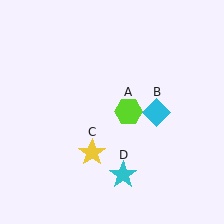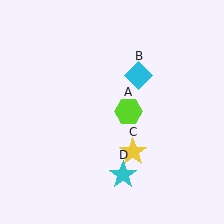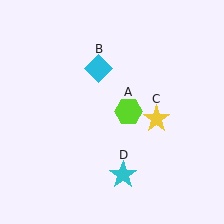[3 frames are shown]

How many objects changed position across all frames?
2 objects changed position: cyan diamond (object B), yellow star (object C).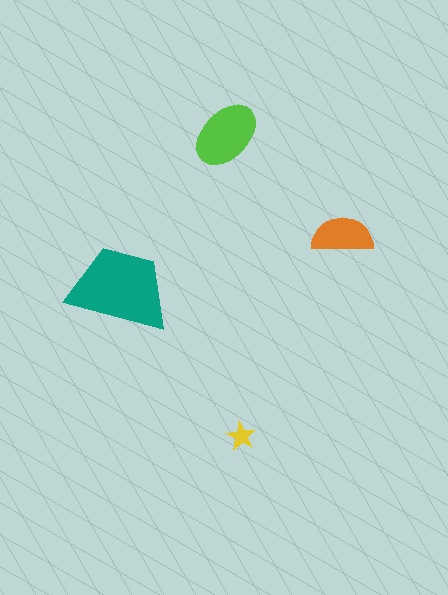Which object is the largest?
The teal trapezoid.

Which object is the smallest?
The yellow star.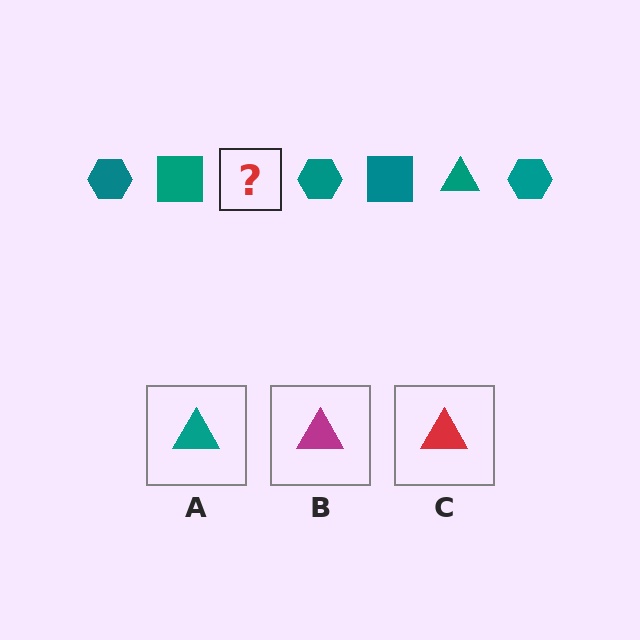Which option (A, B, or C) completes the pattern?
A.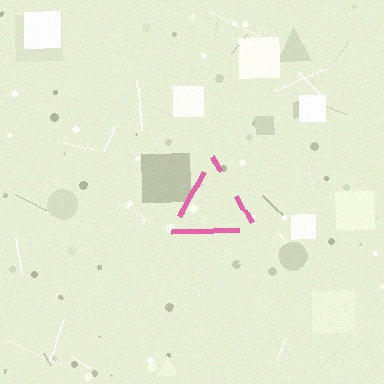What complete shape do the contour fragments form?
The contour fragments form a triangle.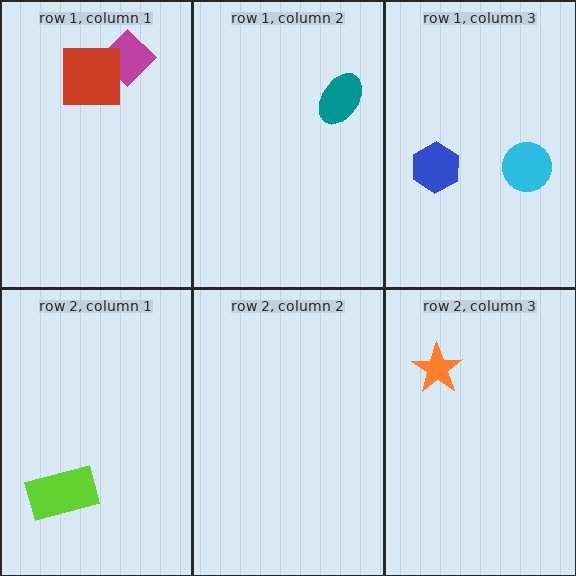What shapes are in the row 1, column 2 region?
The teal ellipse.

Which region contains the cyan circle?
The row 1, column 3 region.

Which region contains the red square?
The row 1, column 1 region.